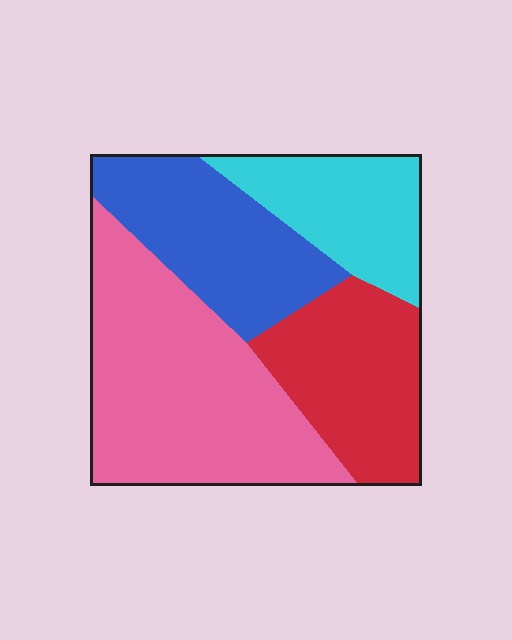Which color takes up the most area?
Pink, at roughly 40%.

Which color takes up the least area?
Cyan, at roughly 15%.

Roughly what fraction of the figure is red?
Red takes up about one fifth (1/5) of the figure.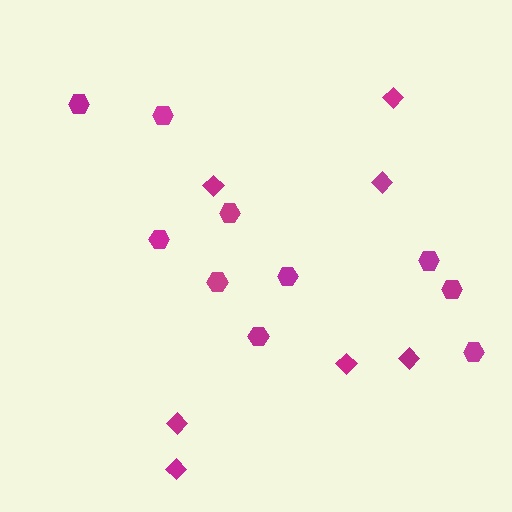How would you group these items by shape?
There are 2 groups: one group of hexagons (10) and one group of diamonds (7).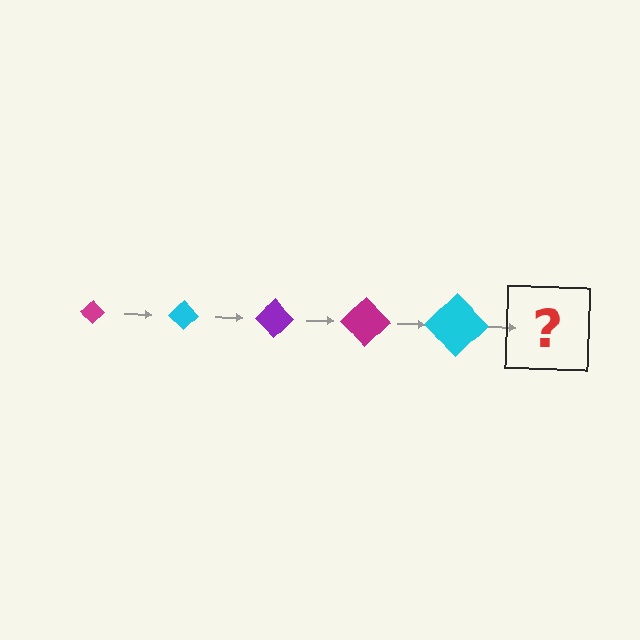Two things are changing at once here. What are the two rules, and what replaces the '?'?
The two rules are that the diamond grows larger each step and the color cycles through magenta, cyan, and purple. The '?' should be a purple diamond, larger than the previous one.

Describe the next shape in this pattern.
It should be a purple diamond, larger than the previous one.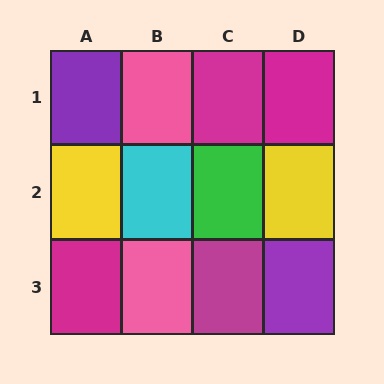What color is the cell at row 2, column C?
Green.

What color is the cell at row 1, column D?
Magenta.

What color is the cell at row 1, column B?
Pink.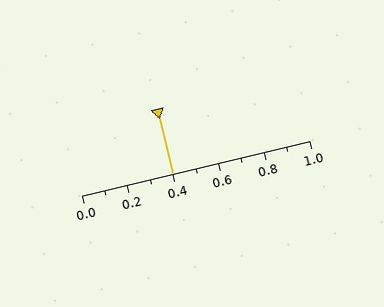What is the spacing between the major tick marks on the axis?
The major ticks are spaced 0.2 apart.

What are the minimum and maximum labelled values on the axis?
The axis runs from 0.0 to 1.0.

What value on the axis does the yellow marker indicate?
The marker indicates approximately 0.4.